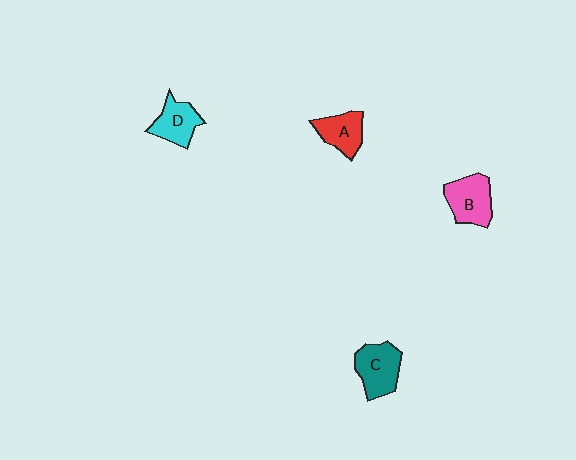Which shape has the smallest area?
Shape A (red).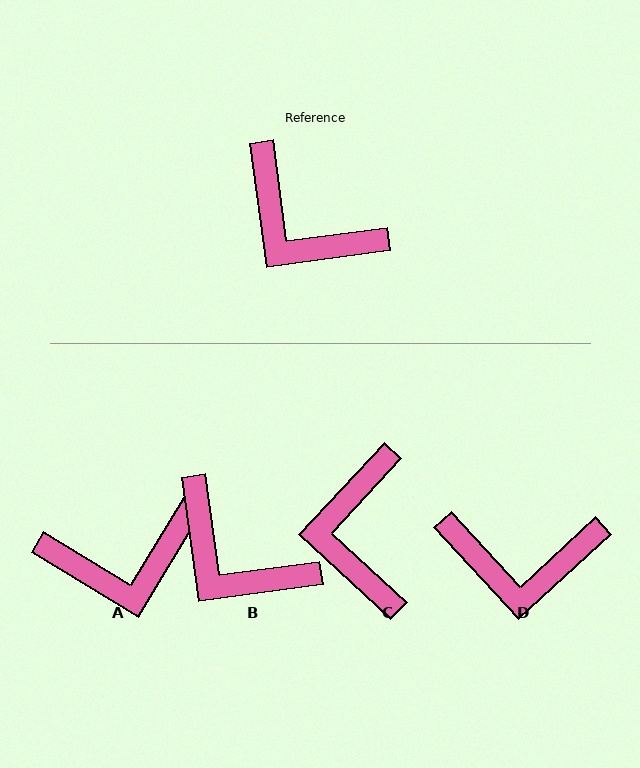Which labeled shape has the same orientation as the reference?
B.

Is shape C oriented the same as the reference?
No, it is off by about 50 degrees.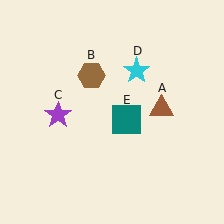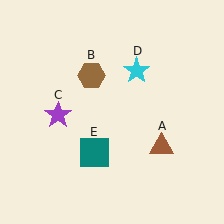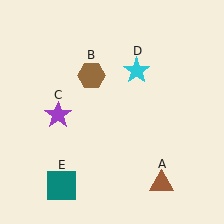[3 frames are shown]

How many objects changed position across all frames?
2 objects changed position: brown triangle (object A), teal square (object E).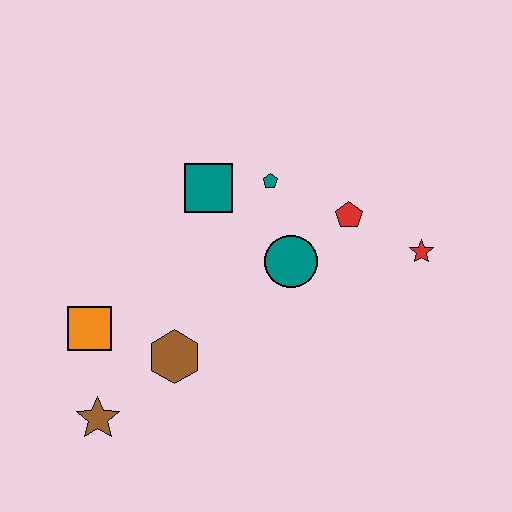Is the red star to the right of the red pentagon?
Yes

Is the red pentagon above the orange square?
Yes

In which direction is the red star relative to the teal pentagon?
The red star is to the right of the teal pentagon.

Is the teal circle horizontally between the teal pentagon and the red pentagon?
Yes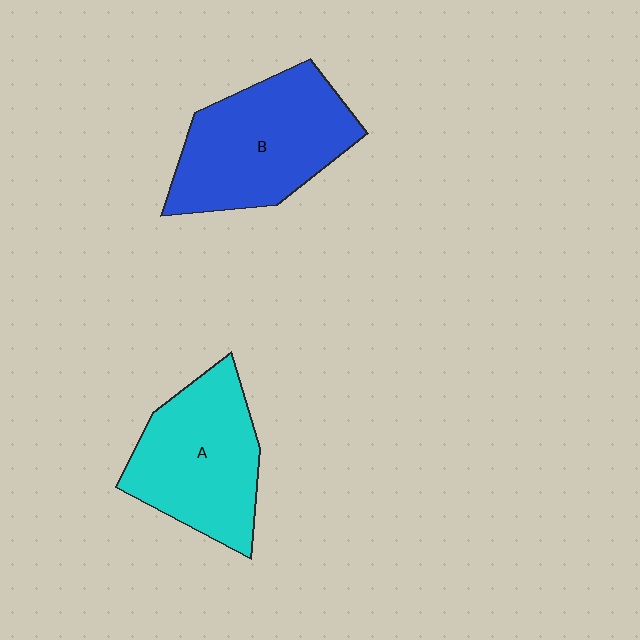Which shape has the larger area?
Shape B (blue).